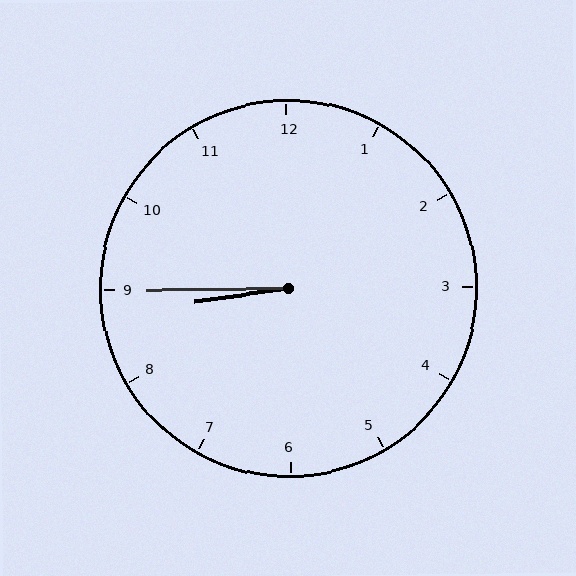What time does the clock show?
8:45.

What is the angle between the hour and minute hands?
Approximately 8 degrees.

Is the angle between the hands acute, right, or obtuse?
It is acute.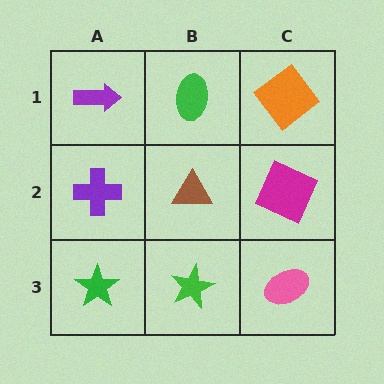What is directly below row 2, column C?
A pink ellipse.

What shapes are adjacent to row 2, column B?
A green ellipse (row 1, column B), a green star (row 3, column B), a purple cross (row 2, column A), a magenta square (row 2, column C).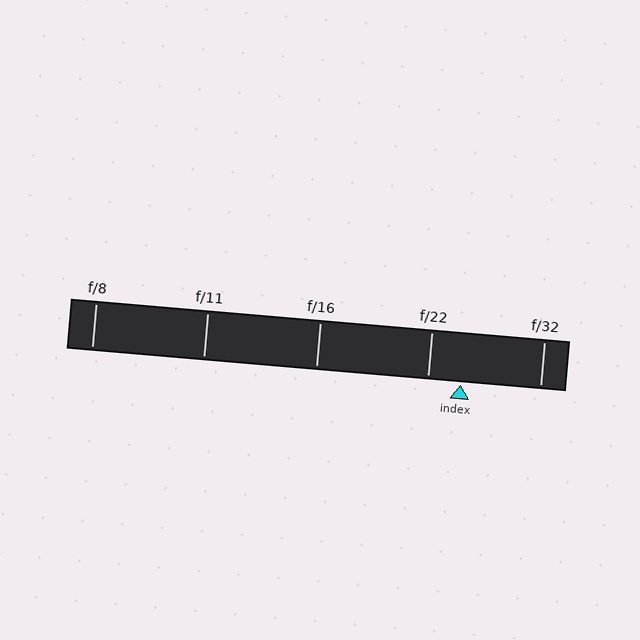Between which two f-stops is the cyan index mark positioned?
The index mark is between f/22 and f/32.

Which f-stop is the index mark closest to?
The index mark is closest to f/22.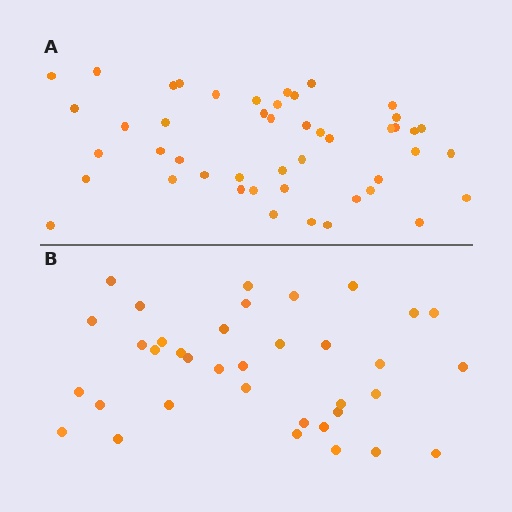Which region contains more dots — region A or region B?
Region A (the top region) has more dots.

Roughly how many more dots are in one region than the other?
Region A has roughly 12 or so more dots than region B.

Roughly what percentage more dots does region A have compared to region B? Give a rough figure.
About 30% more.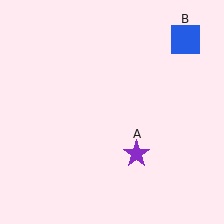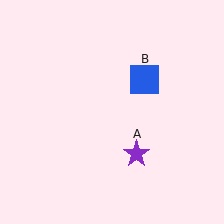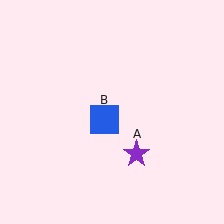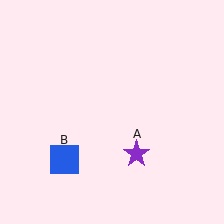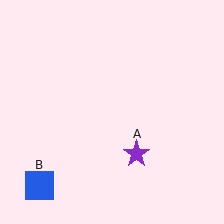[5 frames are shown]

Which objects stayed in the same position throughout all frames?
Purple star (object A) remained stationary.